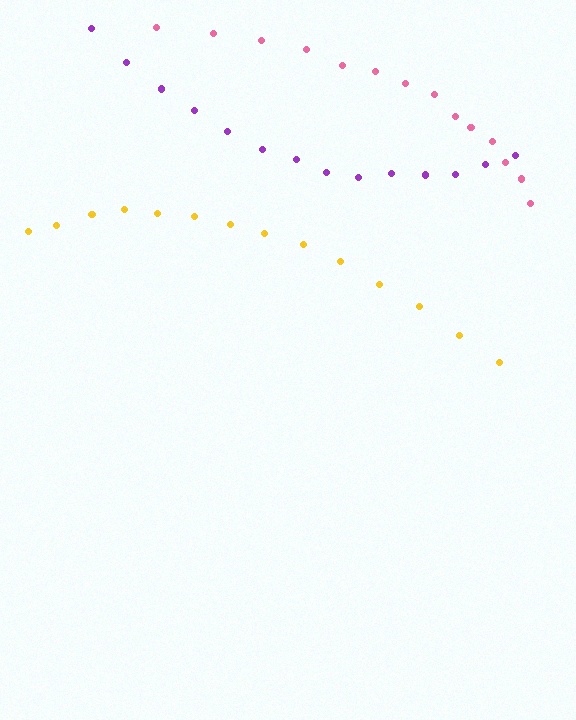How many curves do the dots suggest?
There are 3 distinct paths.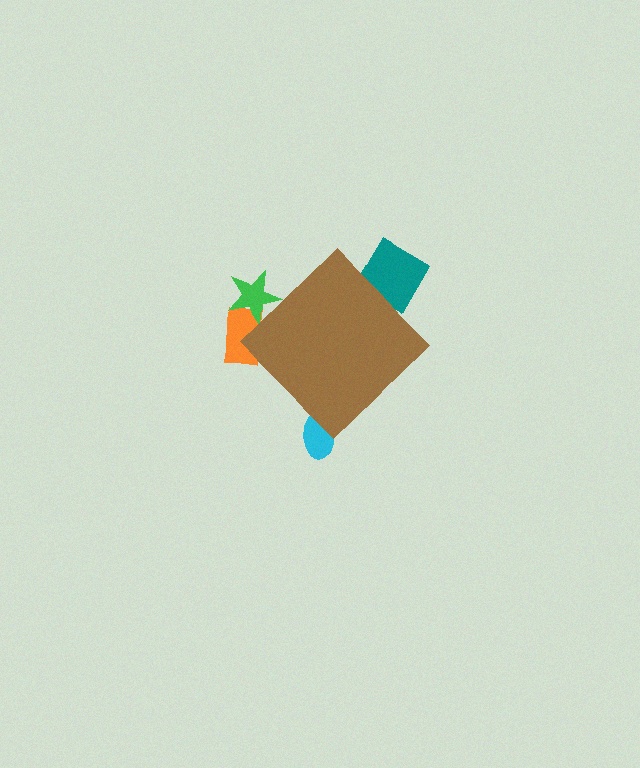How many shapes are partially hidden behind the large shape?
4 shapes are partially hidden.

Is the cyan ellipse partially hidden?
Yes, the cyan ellipse is partially hidden behind the brown diamond.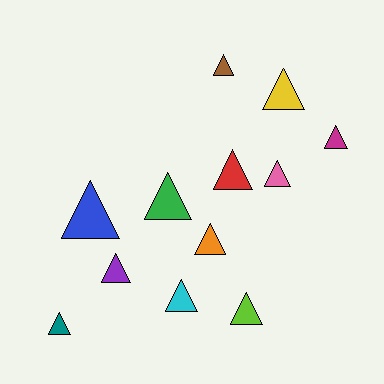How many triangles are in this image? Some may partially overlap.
There are 12 triangles.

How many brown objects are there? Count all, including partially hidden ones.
There is 1 brown object.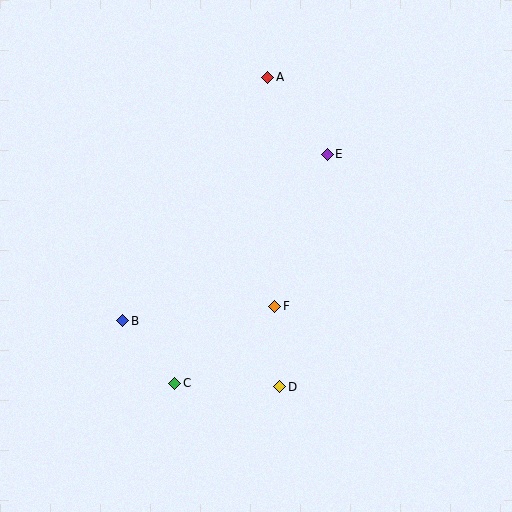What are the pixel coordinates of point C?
Point C is at (175, 383).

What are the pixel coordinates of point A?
Point A is at (268, 77).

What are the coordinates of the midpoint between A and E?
The midpoint between A and E is at (298, 116).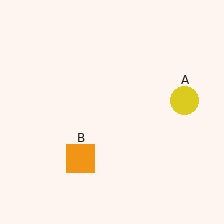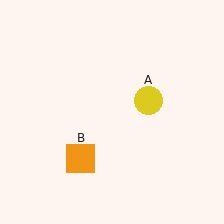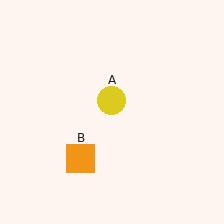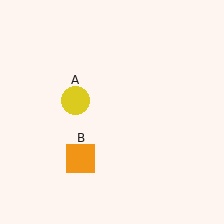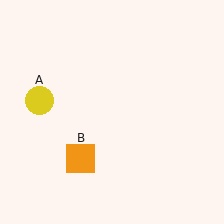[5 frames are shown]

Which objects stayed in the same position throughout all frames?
Orange square (object B) remained stationary.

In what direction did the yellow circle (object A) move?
The yellow circle (object A) moved left.